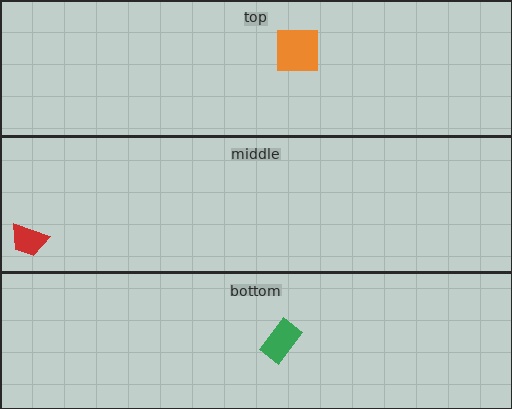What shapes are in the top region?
The orange square.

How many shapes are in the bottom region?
1.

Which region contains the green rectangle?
The bottom region.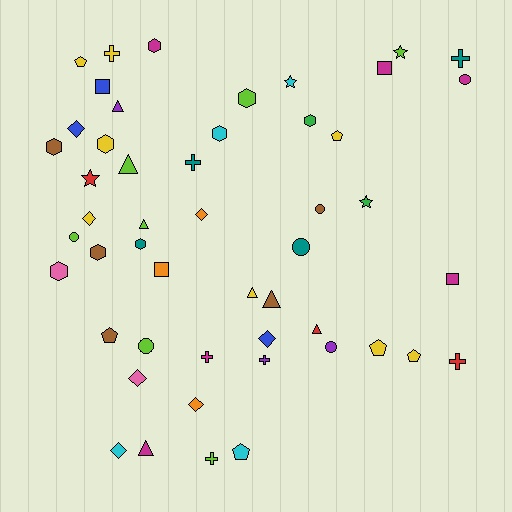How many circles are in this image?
There are 6 circles.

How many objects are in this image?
There are 50 objects.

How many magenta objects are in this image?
There are 6 magenta objects.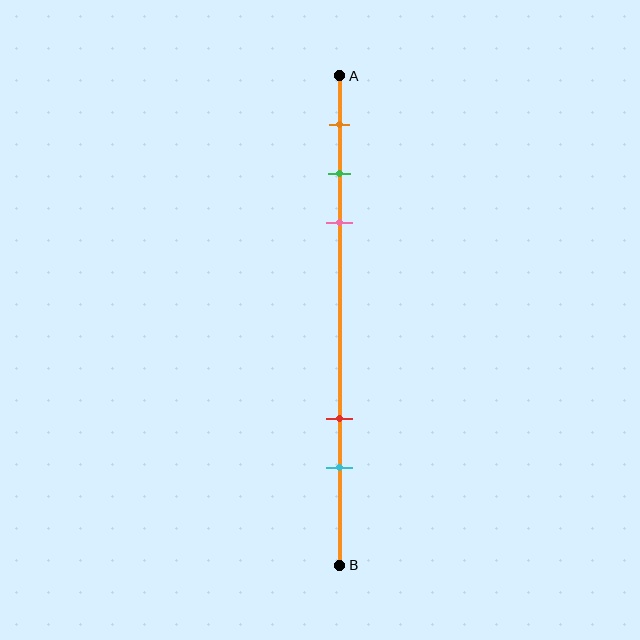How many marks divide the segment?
There are 5 marks dividing the segment.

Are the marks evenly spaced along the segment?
No, the marks are not evenly spaced.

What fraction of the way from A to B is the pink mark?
The pink mark is approximately 30% (0.3) of the way from A to B.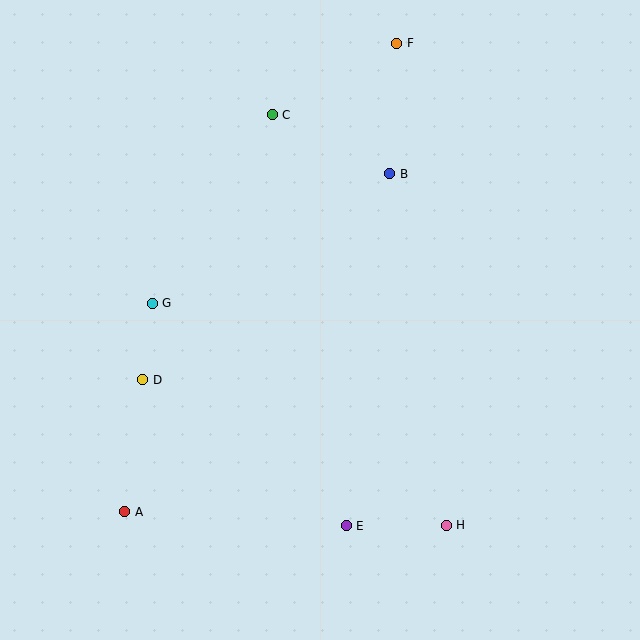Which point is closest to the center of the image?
Point B at (390, 174) is closest to the center.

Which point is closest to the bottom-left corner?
Point A is closest to the bottom-left corner.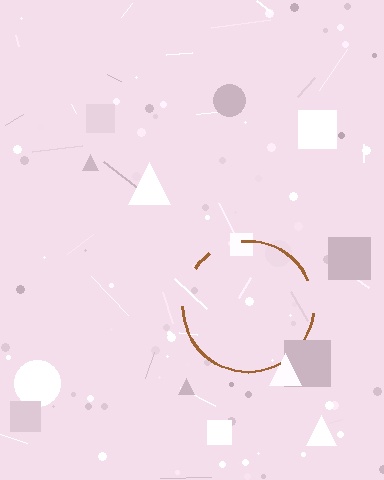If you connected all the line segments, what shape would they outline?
They would outline a circle.